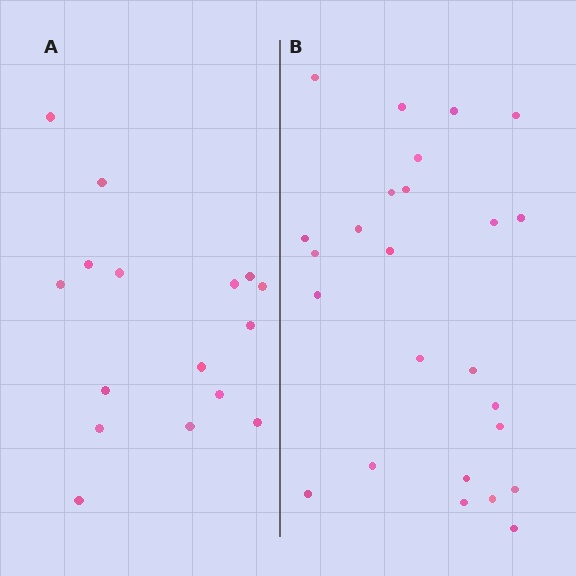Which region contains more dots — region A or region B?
Region B (the right region) has more dots.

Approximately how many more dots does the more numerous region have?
Region B has roughly 8 or so more dots than region A.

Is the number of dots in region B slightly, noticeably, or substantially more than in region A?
Region B has substantially more. The ratio is roughly 1.6 to 1.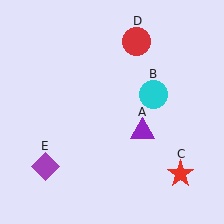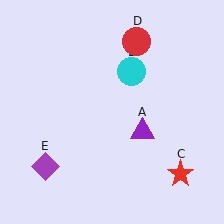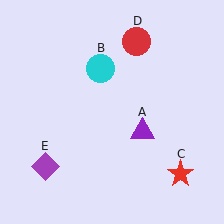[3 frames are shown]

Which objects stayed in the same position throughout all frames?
Purple triangle (object A) and red star (object C) and red circle (object D) and purple diamond (object E) remained stationary.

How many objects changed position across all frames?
1 object changed position: cyan circle (object B).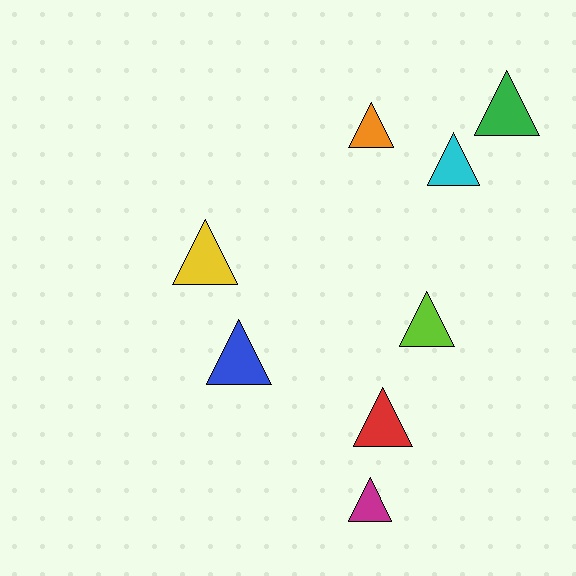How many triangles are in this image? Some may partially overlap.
There are 8 triangles.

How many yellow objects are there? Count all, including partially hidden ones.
There is 1 yellow object.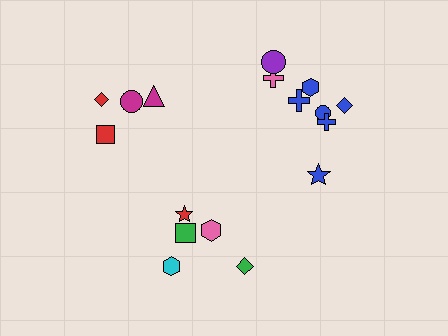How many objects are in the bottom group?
There are 5 objects.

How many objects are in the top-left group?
There are 5 objects.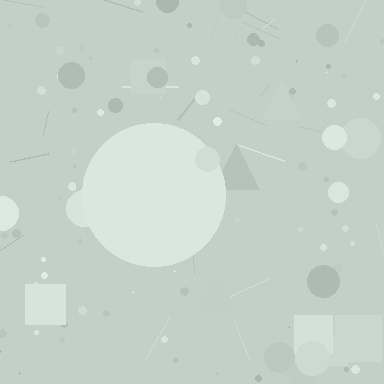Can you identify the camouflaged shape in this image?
The camouflaged shape is a circle.